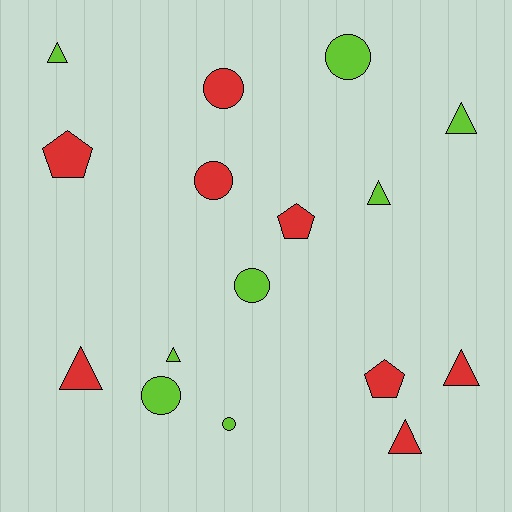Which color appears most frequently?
Lime, with 8 objects.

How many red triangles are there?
There are 3 red triangles.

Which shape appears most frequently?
Triangle, with 7 objects.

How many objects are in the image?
There are 16 objects.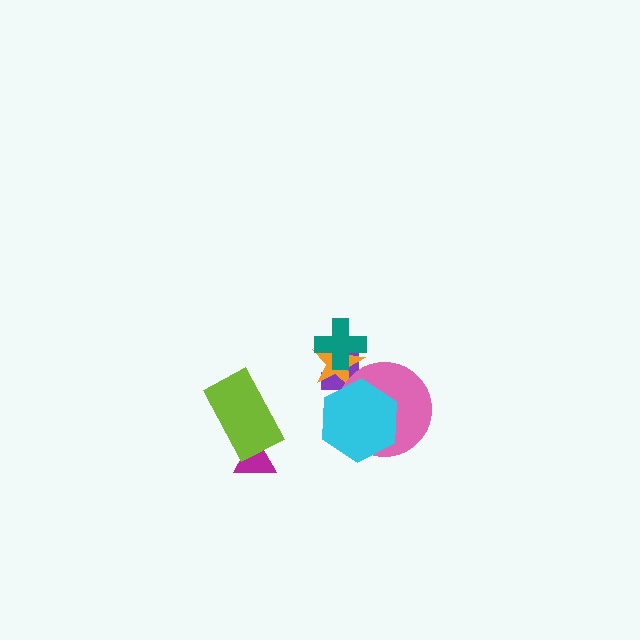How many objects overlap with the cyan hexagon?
3 objects overlap with the cyan hexagon.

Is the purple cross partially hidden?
Yes, it is partially covered by another shape.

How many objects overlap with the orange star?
4 objects overlap with the orange star.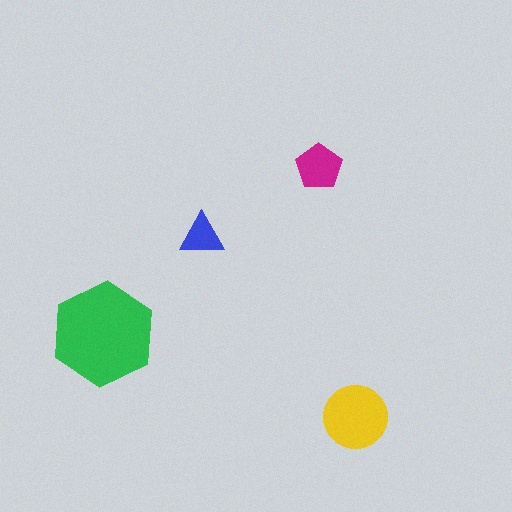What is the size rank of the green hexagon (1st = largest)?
1st.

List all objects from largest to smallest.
The green hexagon, the yellow circle, the magenta pentagon, the blue triangle.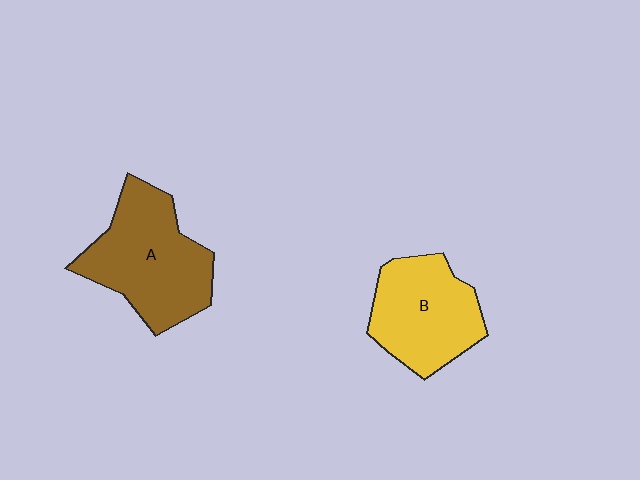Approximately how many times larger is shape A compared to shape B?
Approximately 1.2 times.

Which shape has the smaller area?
Shape B (yellow).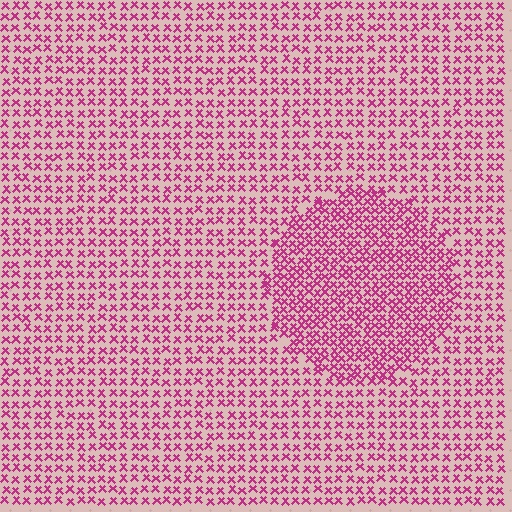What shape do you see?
I see a circle.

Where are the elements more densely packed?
The elements are more densely packed inside the circle boundary.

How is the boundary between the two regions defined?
The boundary is defined by a change in element density (approximately 1.7x ratio). All elements are the same color, size, and shape.